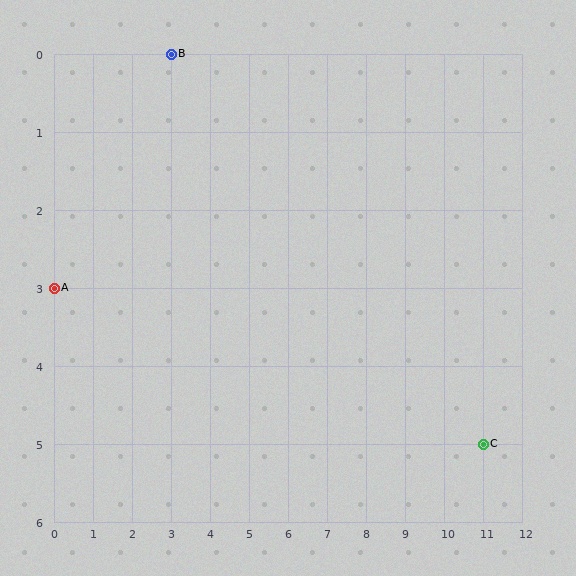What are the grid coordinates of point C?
Point C is at grid coordinates (11, 5).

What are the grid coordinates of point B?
Point B is at grid coordinates (3, 0).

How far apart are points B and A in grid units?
Points B and A are 3 columns and 3 rows apart (about 4.2 grid units diagonally).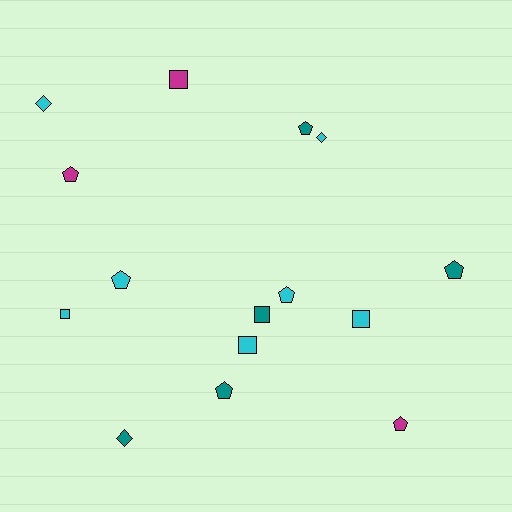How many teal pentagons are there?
There are 3 teal pentagons.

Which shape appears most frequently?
Pentagon, with 7 objects.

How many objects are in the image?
There are 15 objects.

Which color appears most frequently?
Cyan, with 7 objects.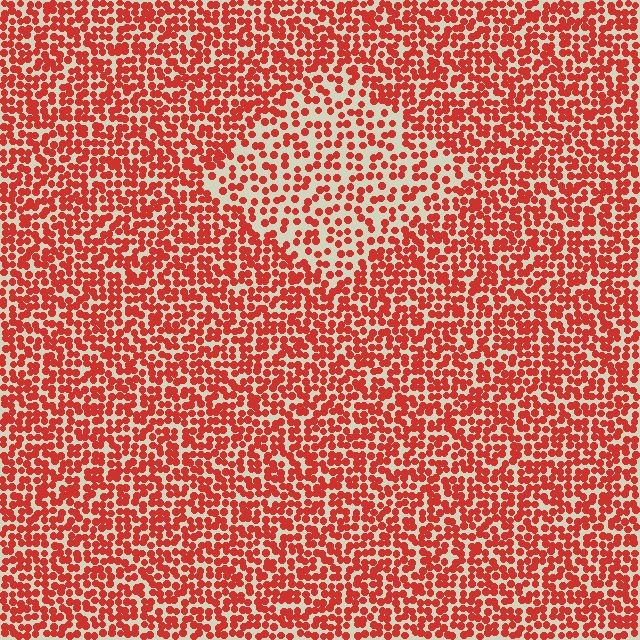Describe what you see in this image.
The image contains small red elements arranged at two different densities. A diamond-shaped region is visible where the elements are less densely packed than the surrounding area.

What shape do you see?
I see a diamond.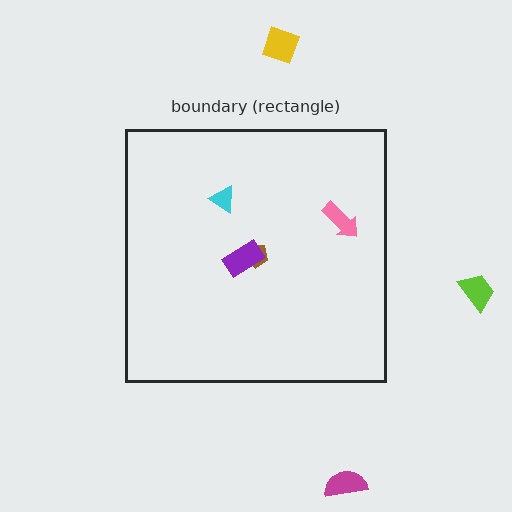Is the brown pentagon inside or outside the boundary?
Inside.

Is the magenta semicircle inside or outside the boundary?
Outside.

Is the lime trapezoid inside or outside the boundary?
Outside.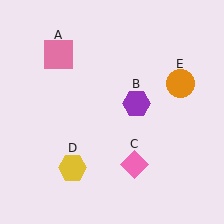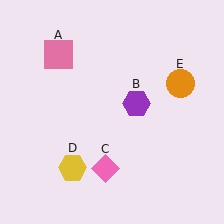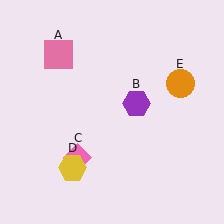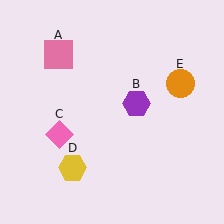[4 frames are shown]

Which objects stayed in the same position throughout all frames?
Pink square (object A) and purple hexagon (object B) and yellow hexagon (object D) and orange circle (object E) remained stationary.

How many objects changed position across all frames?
1 object changed position: pink diamond (object C).